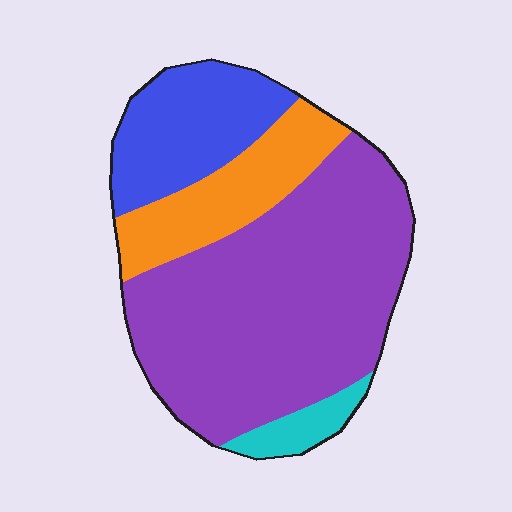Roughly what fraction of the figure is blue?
Blue covers about 20% of the figure.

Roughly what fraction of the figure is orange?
Orange takes up about one sixth (1/6) of the figure.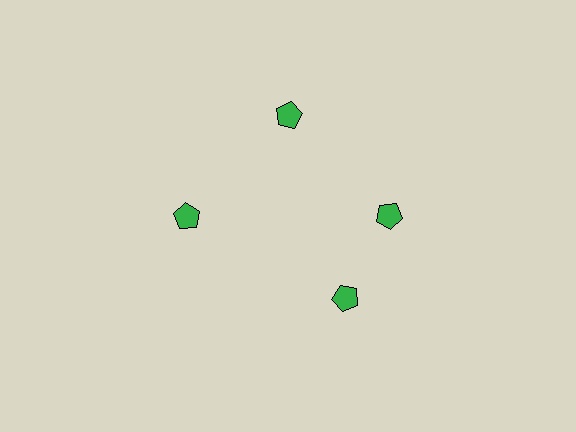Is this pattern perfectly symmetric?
No. The 4 green pentagons are arranged in a ring, but one element near the 6 o'clock position is rotated out of alignment along the ring, breaking the 4-fold rotational symmetry.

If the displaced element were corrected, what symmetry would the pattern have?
It would have 4-fold rotational symmetry — the pattern would map onto itself every 90 degrees.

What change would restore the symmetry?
The symmetry would be restored by rotating it back into even spacing with its neighbors so that all 4 pentagons sit at equal angles and equal distance from the center.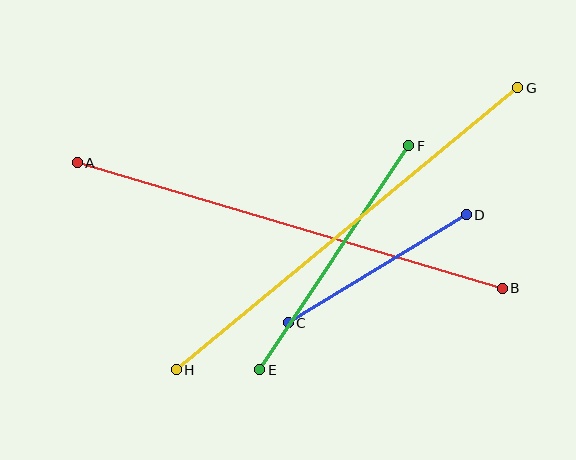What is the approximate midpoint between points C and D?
The midpoint is at approximately (377, 269) pixels.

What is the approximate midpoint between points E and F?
The midpoint is at approximately (334, 258) pixels.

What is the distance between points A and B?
The distance is approximately 443 pixels.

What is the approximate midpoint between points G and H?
The midpoint is at approximately (347, 229) pixels.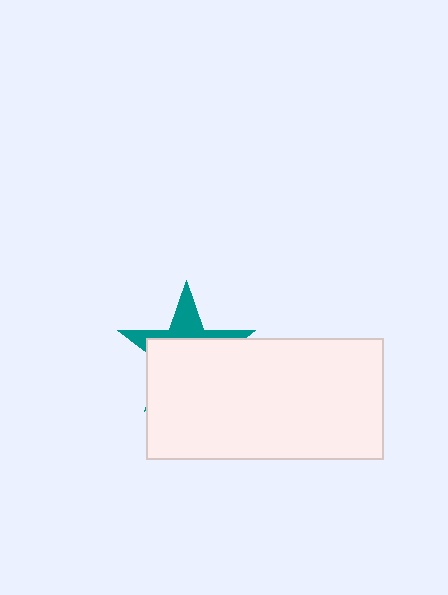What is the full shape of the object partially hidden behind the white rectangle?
The partially hidden object is a teal star.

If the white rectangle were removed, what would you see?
You would see the complete teal star.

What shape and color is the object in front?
The object in front is a white rectangle.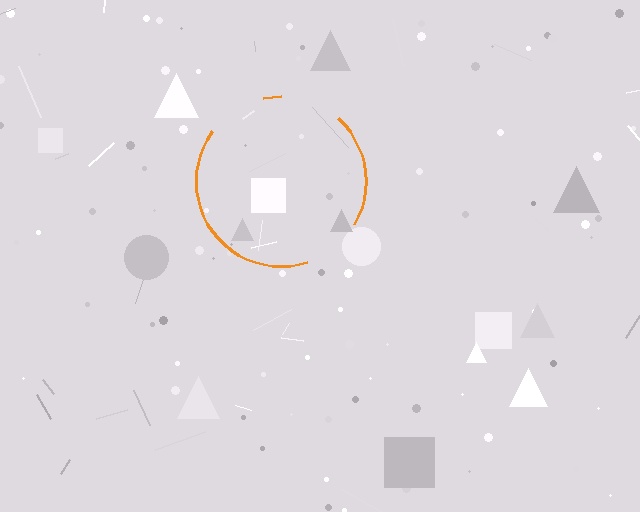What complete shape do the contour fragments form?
The contour fragments form a circle.